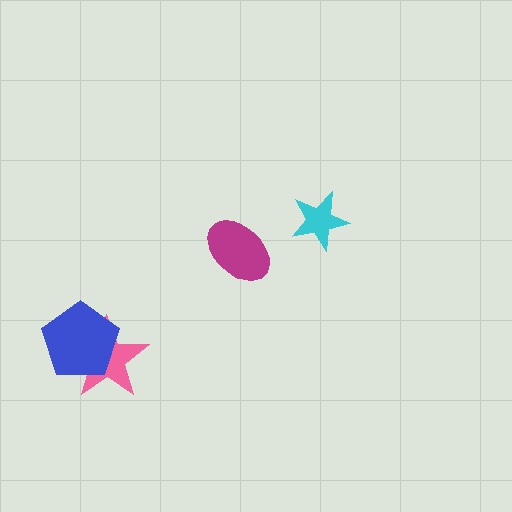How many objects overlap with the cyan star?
0 objects overlap with the cyan star.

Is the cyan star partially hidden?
No, no other shape covers it.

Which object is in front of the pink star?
The blue pentagon is in front of the pink star.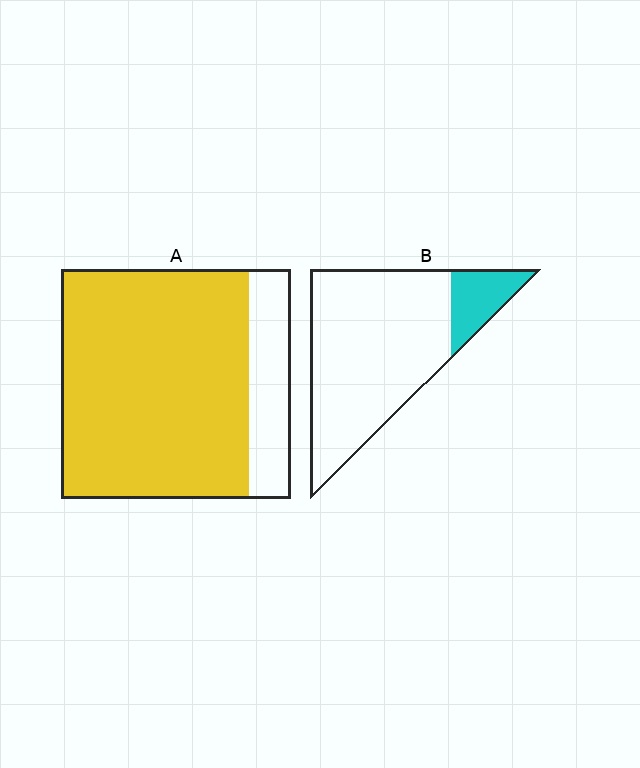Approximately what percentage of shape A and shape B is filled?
A is approximately 80% and B is approximately 15%.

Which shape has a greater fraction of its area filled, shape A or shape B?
Shape A.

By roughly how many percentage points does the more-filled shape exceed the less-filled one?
By roughly 65 percentage points (A over B).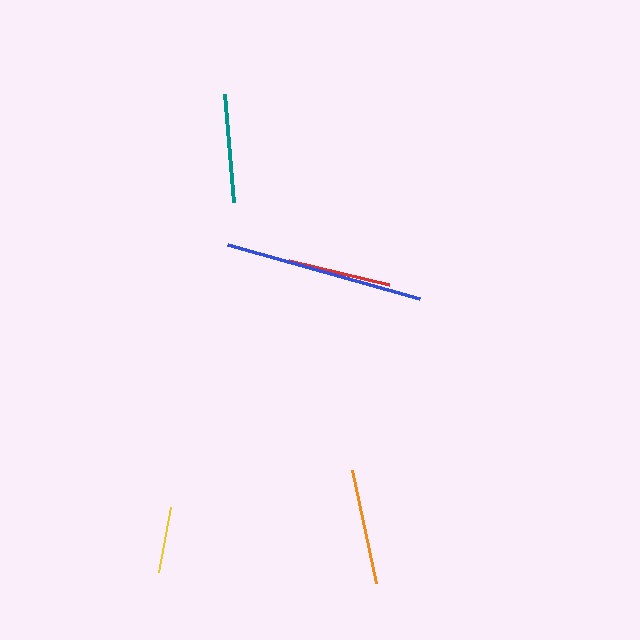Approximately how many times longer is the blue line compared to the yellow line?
The blue line is approximately 3.0 times the length of the yellow line.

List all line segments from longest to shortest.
From longest to shortest: blue, orange, teal, red, yellow.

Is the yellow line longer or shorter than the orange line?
The orange line is longer than the yellow line.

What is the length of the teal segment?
The teal segment is approximately 108 pixels long.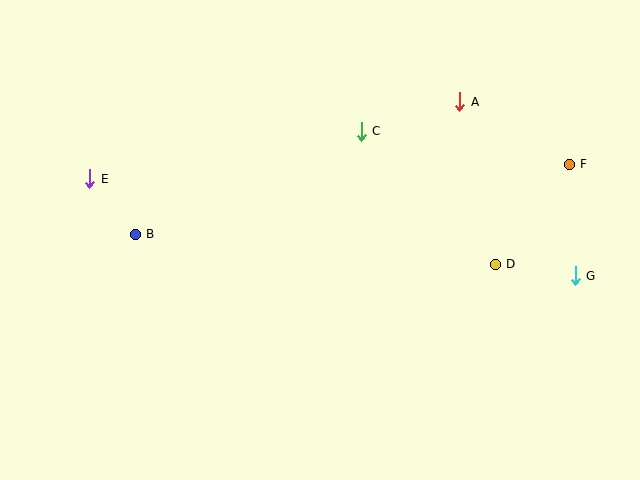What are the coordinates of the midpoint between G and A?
The midpoint between G and A is at (518, 189).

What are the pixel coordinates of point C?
Point C is at (361, 131).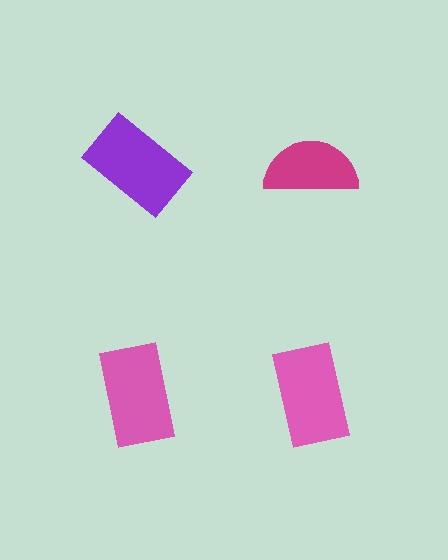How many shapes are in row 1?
2 shapes.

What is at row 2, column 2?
A pink rectangle.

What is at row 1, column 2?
A magenta semicircle.